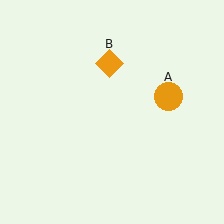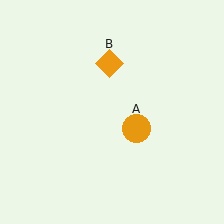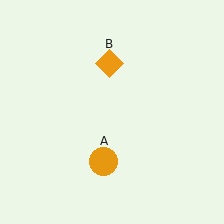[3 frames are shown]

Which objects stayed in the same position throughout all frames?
Orange diamond (object B) remained stationary.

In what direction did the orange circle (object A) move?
The orange circle (object A) moved down and to the left.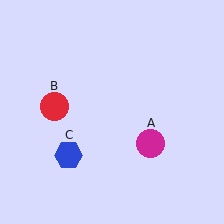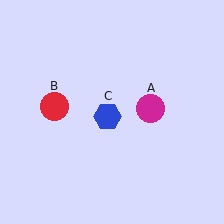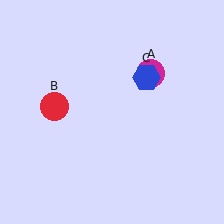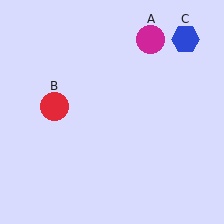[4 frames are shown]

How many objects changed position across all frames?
2 objects changed position: magenta circle (object A), blue hexagon (object C).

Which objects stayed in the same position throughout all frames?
Red circle (object B) remained stationary.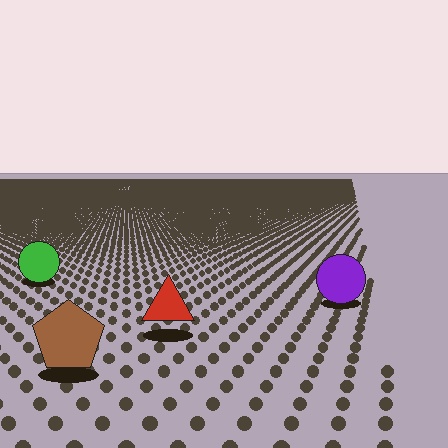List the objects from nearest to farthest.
From nearest to farthest: the brown pentagon, the red triangle, the purple circle, the green circle.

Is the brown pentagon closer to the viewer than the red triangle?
Yes. The brown pentagon is closer — you can tell from the texture gradient: the ground texture is coarser near it.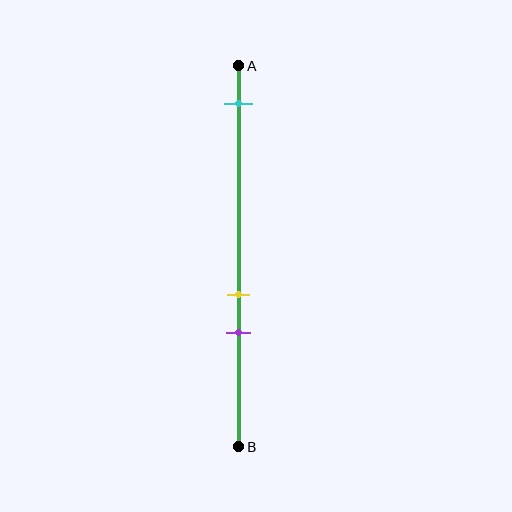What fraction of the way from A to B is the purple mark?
The purple mark is approximately 70% (0.7) of the way from A to B.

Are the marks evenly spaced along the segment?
No, the marks are not evenly spaced.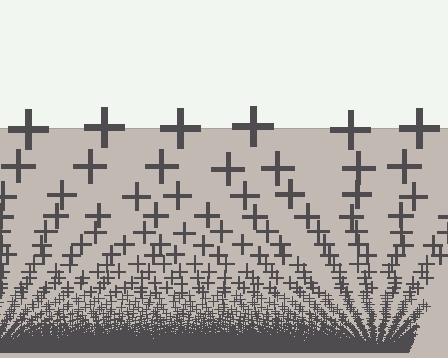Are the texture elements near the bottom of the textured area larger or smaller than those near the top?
Smaller. The gradient is inverted — elements near the bottom are smaller and denser.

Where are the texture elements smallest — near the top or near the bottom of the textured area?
Near the bottom.